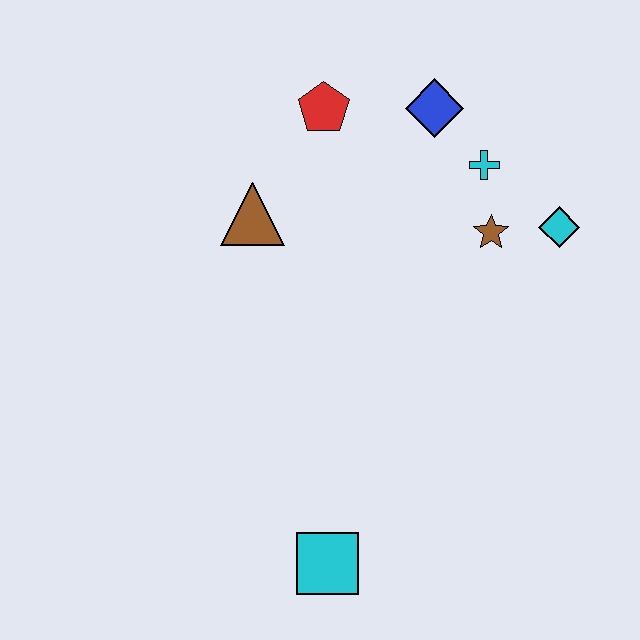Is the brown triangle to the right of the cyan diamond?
No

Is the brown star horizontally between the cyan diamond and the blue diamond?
Yes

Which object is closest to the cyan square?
The brown triangle is closest to the cyan square.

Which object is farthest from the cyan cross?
The cyan square is farthest from the cyan cross.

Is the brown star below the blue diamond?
Yes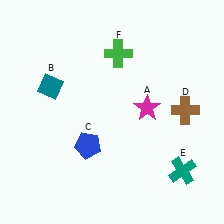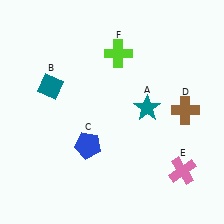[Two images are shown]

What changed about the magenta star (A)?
In Image 1, A is magenta. In Image 2, it changed to teal.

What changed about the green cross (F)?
In Image 1, F is green. In Image 2, it changed to lime.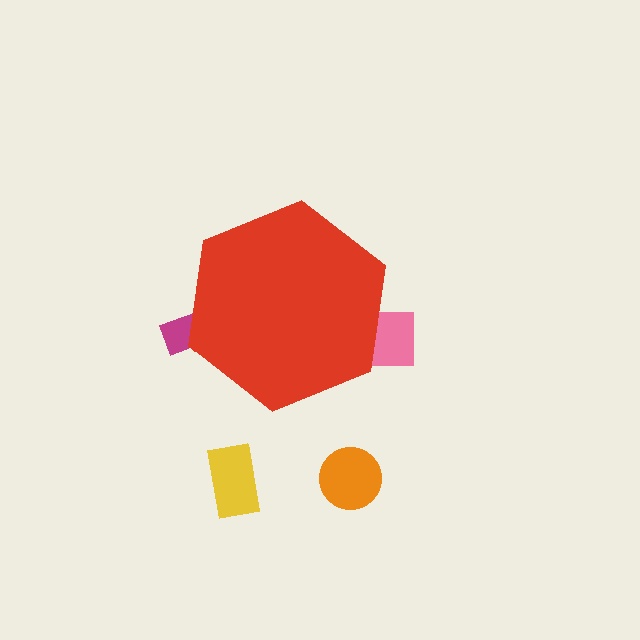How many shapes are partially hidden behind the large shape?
2 shapes are partially hidden.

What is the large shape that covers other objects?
A red hexagon.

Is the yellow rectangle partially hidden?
No, the yellow rectangle is fully visible.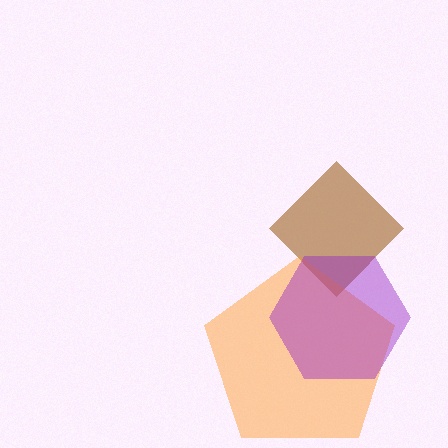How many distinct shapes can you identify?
There are 3 distinct shapes: a brown diamond, an orange pentagon, a purple hexagon.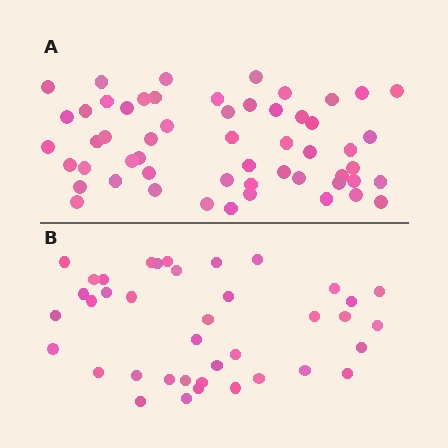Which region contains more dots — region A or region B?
Region A (the top region) has more dots.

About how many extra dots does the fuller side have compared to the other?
Region A has approximately 15 more dots than region B.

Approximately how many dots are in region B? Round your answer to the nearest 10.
About 40 dots. (The exact count is 39, which rounds to 40.)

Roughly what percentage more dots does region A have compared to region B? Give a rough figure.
About 40% more.